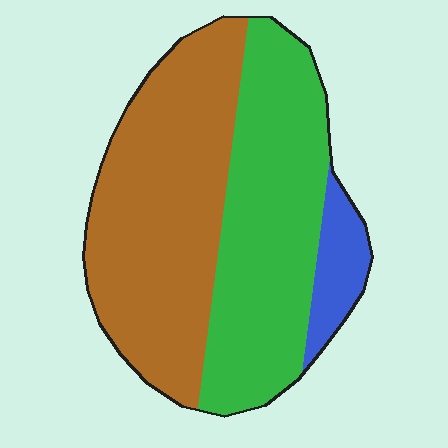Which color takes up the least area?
Blue, at roughly 10%.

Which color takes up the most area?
Brown, at roughly 50%.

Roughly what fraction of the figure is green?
Green takes up about two fifths (2/5) of the figure.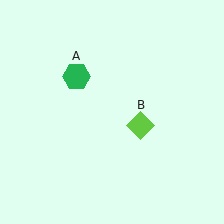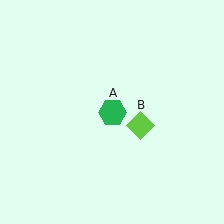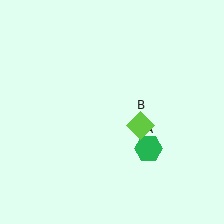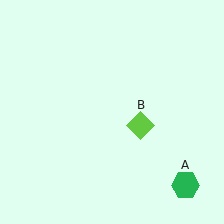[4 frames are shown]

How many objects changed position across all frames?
1 object changed position: green hexagon (object A).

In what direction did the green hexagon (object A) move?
The green hexagon (object A) moved down and to the right.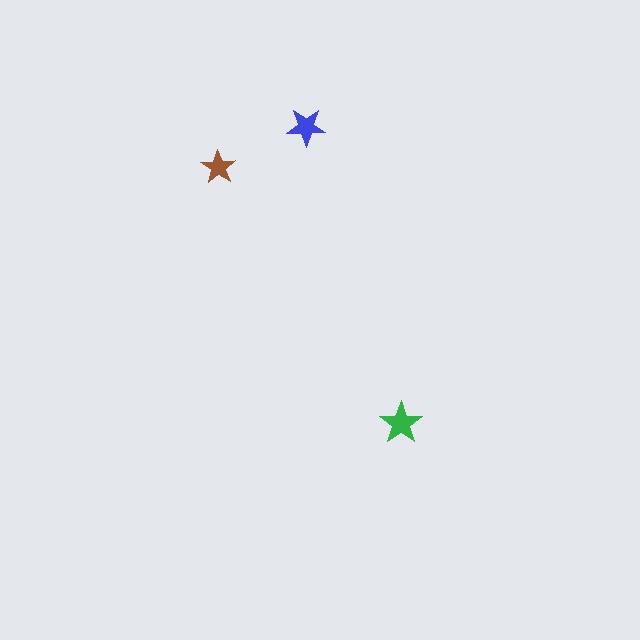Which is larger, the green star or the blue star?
The green one.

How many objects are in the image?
There are 3 objects in the image.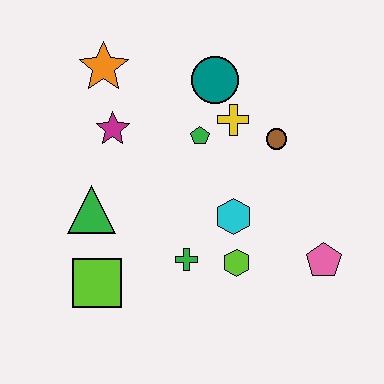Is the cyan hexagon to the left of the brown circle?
Yes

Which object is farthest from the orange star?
The pink pentagon is farthest from the orange star.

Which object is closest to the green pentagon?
The yellow cross is closest to the green pentagon.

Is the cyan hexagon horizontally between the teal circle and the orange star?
No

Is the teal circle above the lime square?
Yes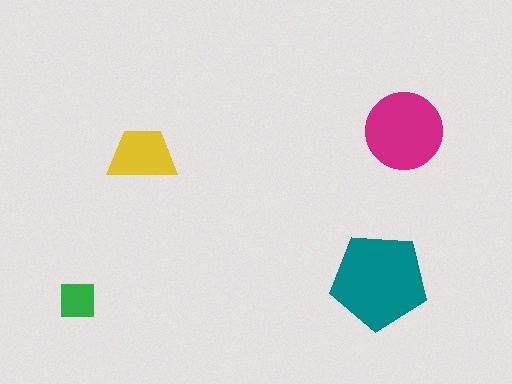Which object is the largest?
The teal pentagon.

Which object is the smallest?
The green square.